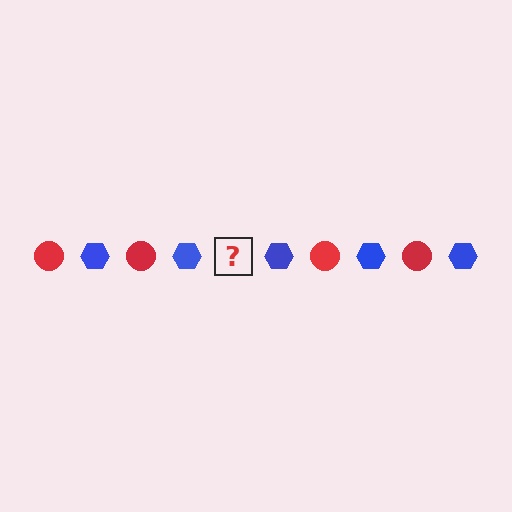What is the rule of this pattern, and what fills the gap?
The rule is that the pattern alternates between red circle and blue hexagon. The gap should be filled with a red circle.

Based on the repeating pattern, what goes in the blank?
The blank should be a red circle.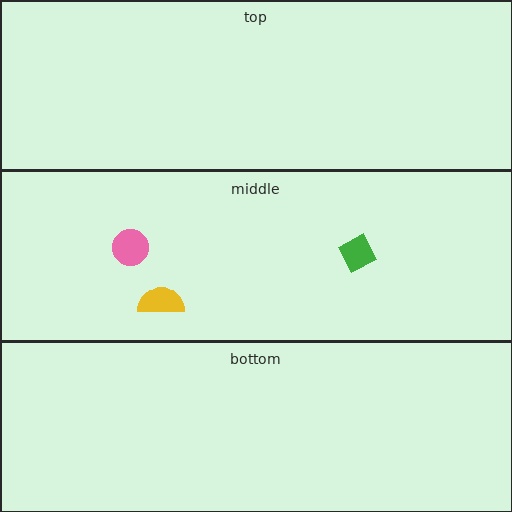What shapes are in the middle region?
The pink circle, the green diamond, the yellow semicircle.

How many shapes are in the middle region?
3.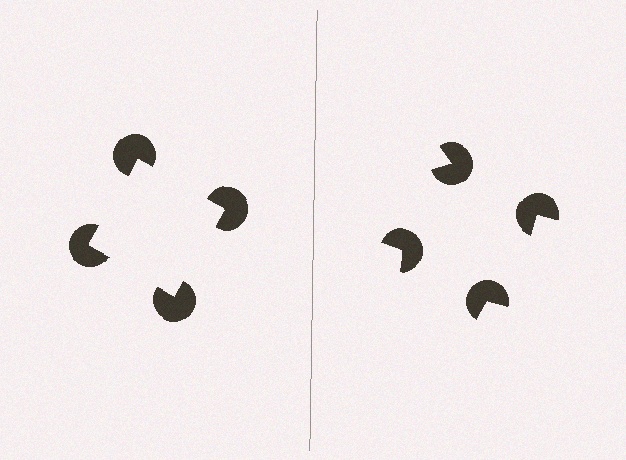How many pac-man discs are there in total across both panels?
8 — 4 on each side.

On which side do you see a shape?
An illusory square appears on the left side. On the right side the wedge cuts are rotated, so no coherent shape forms.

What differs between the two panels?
The pac-man discs are positioned identically on both sides; only the wedge orientations differ. On the left they align to a square; on the right they are misaligned.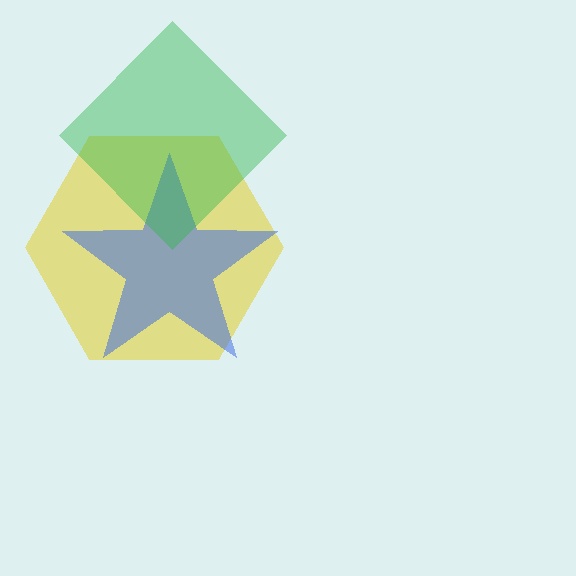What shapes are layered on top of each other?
The layered shapes are: a yellow hexagon, a blue star, a green diamond.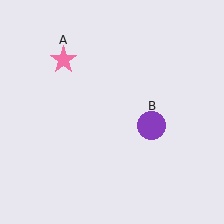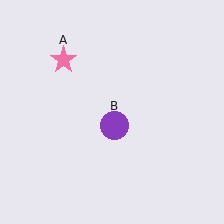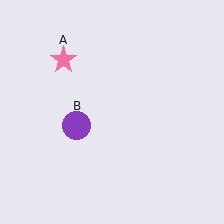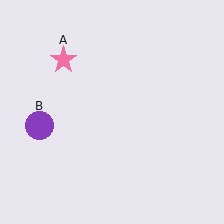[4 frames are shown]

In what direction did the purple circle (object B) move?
The purple circle (object B) moved left.